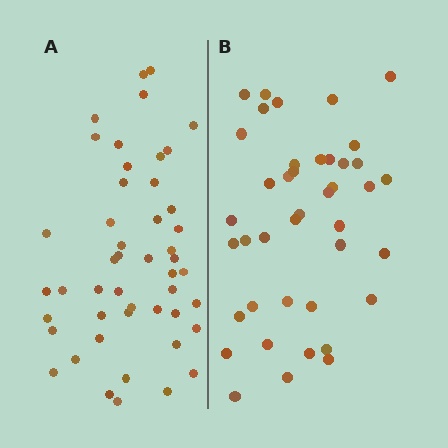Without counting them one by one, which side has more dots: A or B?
Region A (the left region) has more dots.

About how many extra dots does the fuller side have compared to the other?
Region A has roughly 8 or so more dots than region B.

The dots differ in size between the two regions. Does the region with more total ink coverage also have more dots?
No. Region B has more total ink coverage because its dots are larger, but region A actually contains more individual dots. Total area can be misleading — the number of items is what matters here.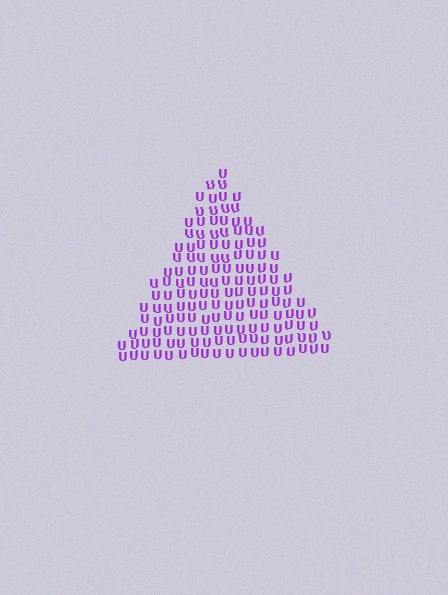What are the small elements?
The small elements are letter U's.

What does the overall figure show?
The overall figure shows a triangle.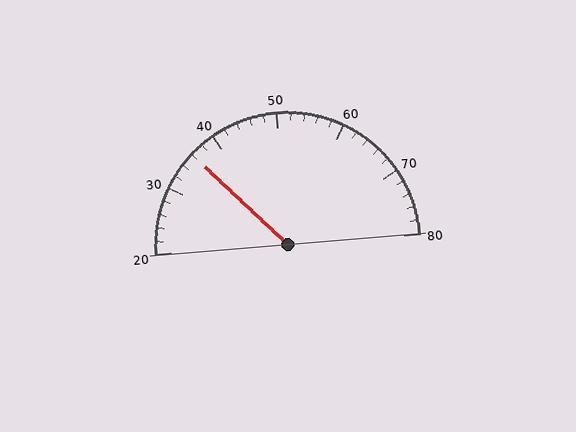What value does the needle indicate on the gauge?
The needle indicates approximately 36.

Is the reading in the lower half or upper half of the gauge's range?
The reading is in the lower half of the range (20 to 80).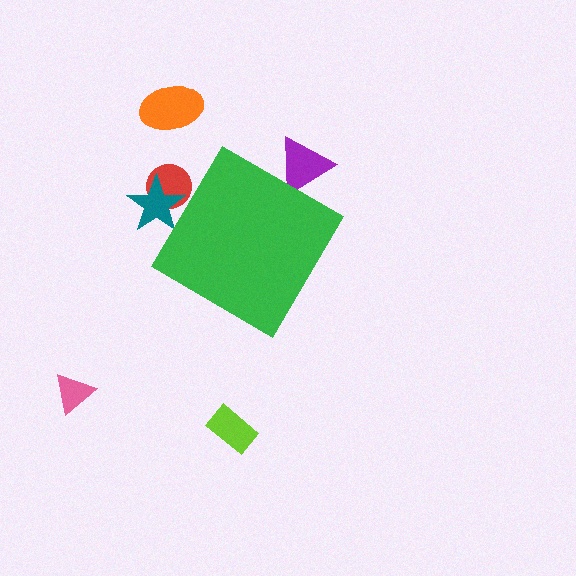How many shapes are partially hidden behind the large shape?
3 shapes are partially hidden.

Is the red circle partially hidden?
Yes, the red circle is partially hidden behind the green diamond.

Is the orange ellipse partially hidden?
No, the orange ellipse is fully visible.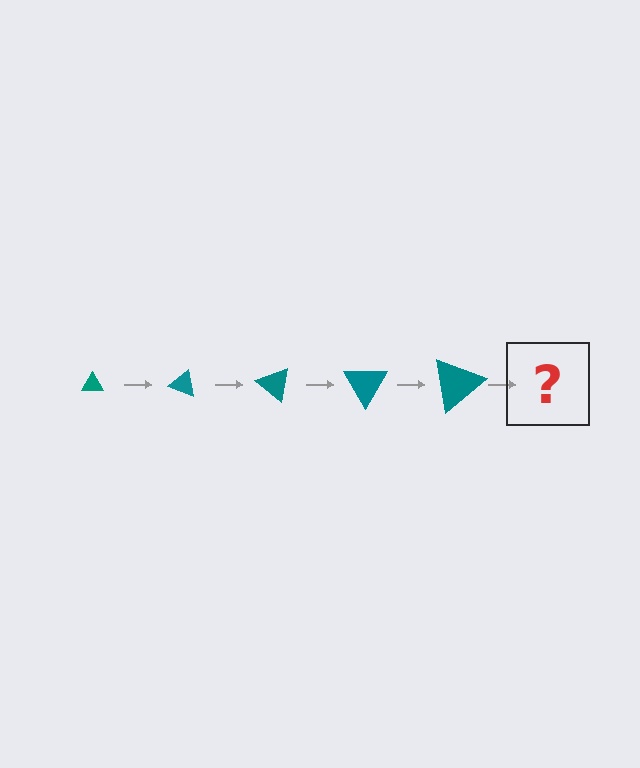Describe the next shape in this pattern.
It should be a triangle, larger than the previous one and rotated 100 degrees from the start.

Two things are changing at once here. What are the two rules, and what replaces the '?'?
The two rules are that the triangle grows larger each step and it rotates 20 degrees each step. The '?' should be a triangle, larger than the previous one and rotated 100 degrees from the start.